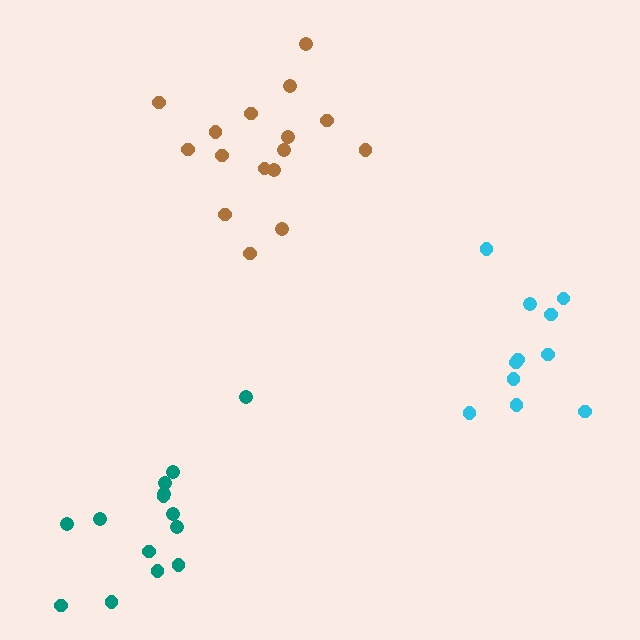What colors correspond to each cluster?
The clusters are colored: teal, brown, cyan.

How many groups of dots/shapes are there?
There are 3 groups.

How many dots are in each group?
Group 1: 14 dots, Group 2: 16 dots, Group 3: 11 dots (41 total).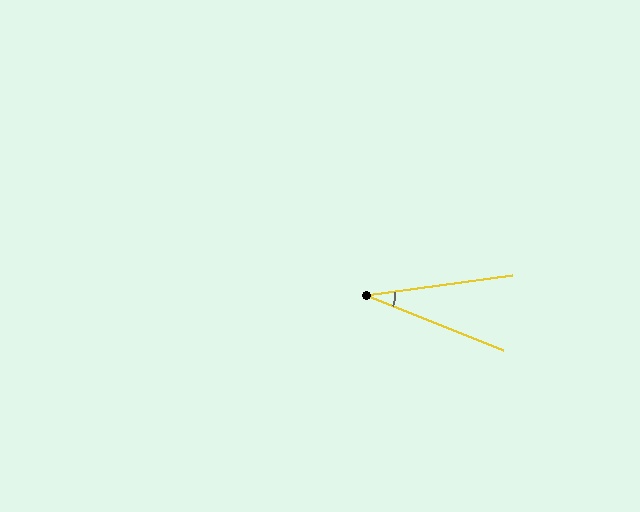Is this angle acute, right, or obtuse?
It is acute.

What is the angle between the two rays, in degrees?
Approximately 30 degrees.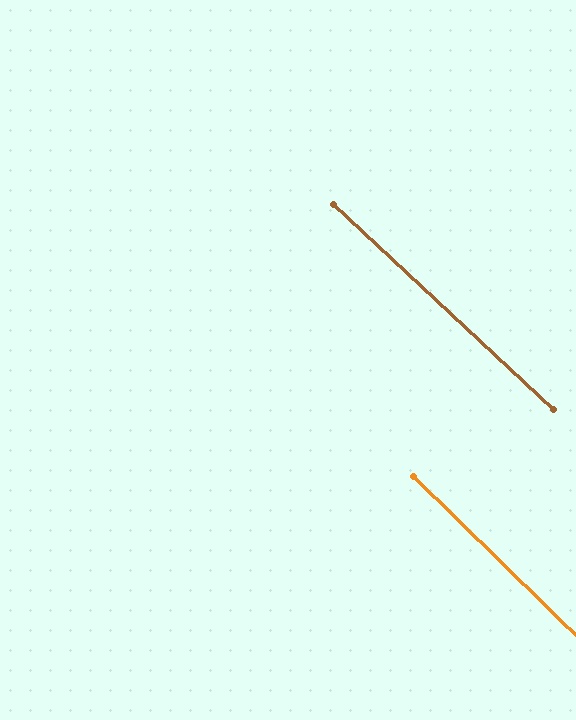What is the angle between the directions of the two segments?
Approximately 1 degree.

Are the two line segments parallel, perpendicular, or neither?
Parallel — their directions differ by only 1.3°.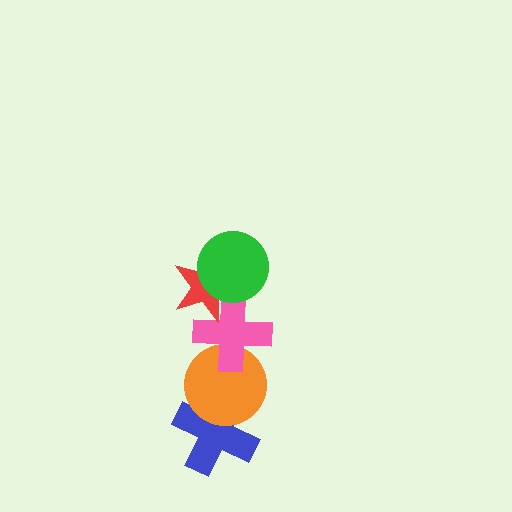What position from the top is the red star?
The red star is 2nd from the top.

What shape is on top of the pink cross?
The red star is on top of the pink cross.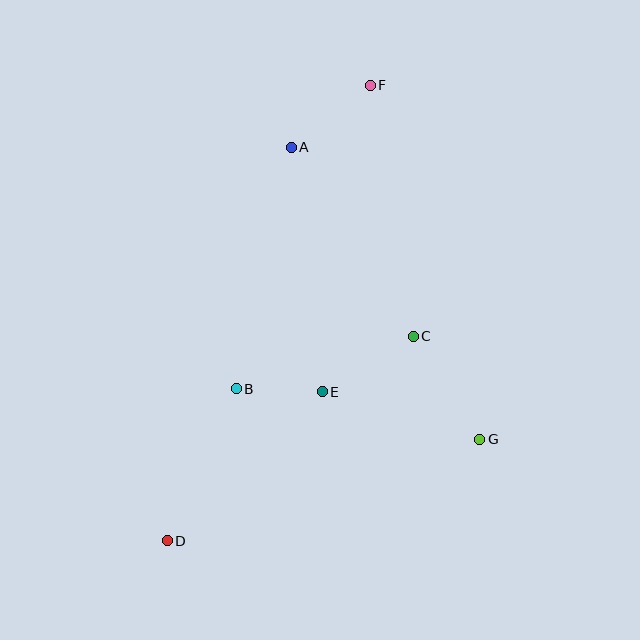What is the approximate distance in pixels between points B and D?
The distance between B and D is approximately 167 pixels.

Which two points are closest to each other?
Points B and E are closest to each other.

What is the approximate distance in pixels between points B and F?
The distance between B and F is approximately 332 pixels.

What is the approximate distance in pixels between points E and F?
The distance between E and F is approximately 310 pixels.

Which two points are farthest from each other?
Points D and F are farthest from each other.